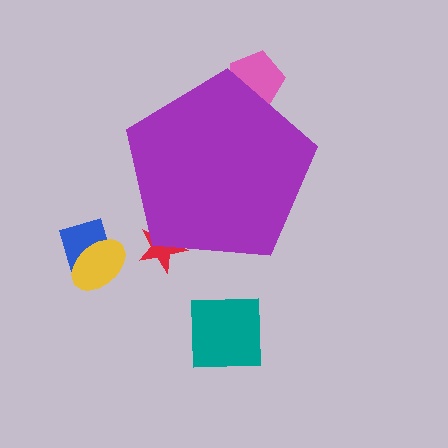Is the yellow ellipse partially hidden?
No, the yellow ellipse is fully visible.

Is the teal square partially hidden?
No, the teal square is fully visible.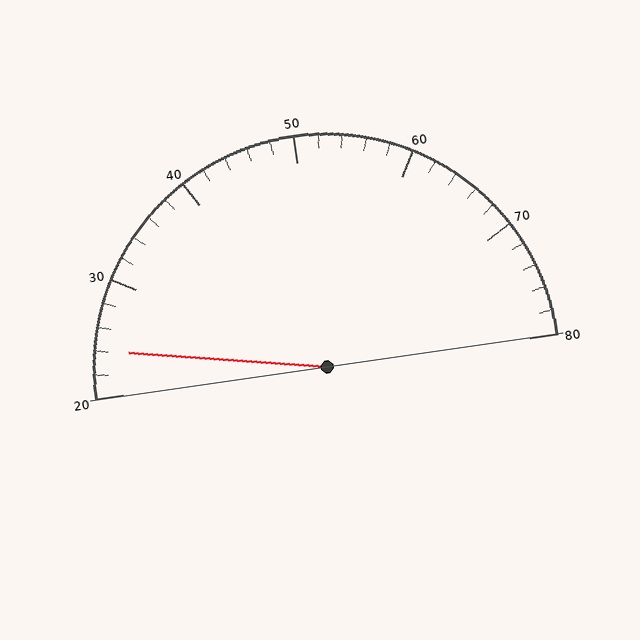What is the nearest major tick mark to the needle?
The nearest major tick mark is 20.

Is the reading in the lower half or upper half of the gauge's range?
The reading is in the lower half of the range (20 to 80).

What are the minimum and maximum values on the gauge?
The gauge ranges from 20 to 80.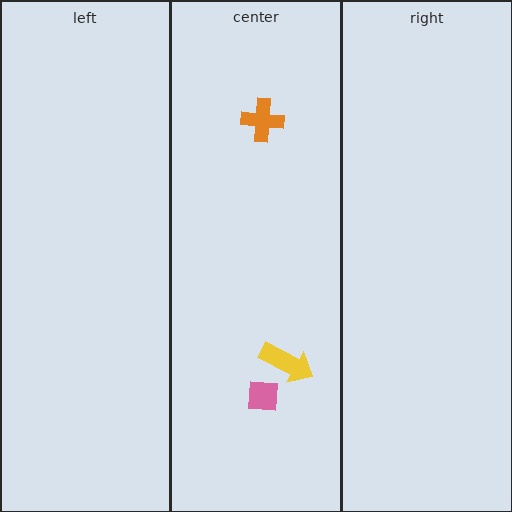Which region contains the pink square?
The center region.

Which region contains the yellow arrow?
The center region.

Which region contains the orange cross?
The center region.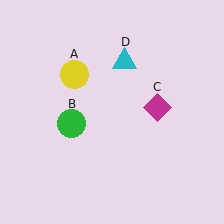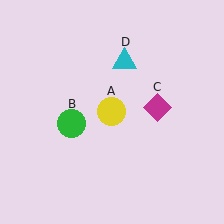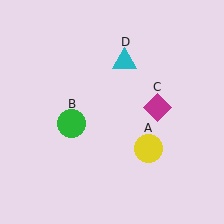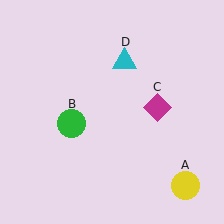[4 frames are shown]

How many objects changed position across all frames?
1 object changed position: yellow circle (object A).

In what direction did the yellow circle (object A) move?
The yellow circle (object A) moved down and to the right.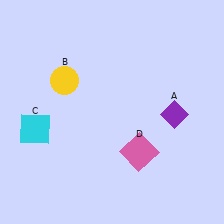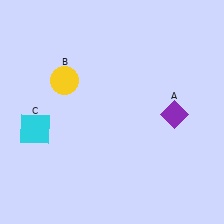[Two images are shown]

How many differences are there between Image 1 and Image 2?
There is 1 difference between the two images.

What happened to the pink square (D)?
The pink square (D) was removed in Image 2. It was in the bottom-right area of Image 1.